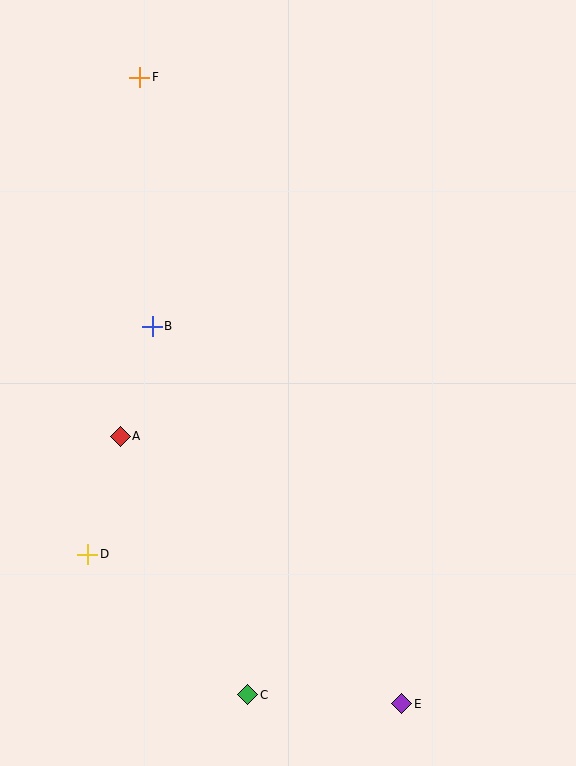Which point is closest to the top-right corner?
Point F is closest to the top-right corner.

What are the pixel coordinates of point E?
Point E is at (402, 704).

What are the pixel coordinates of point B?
Point B is at (152, 327).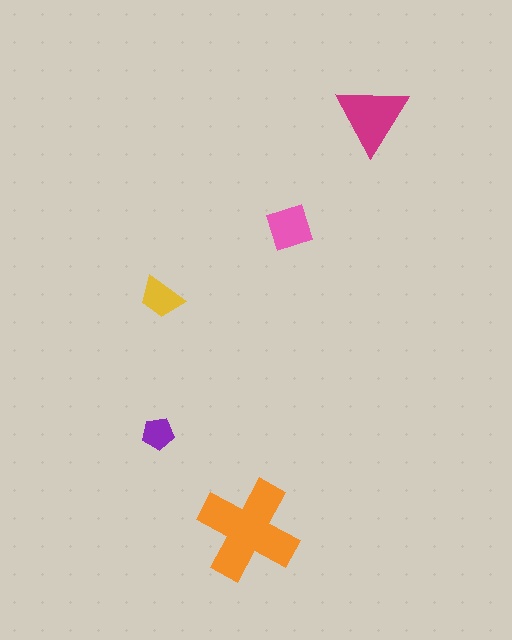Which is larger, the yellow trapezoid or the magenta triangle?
The magenta triangle.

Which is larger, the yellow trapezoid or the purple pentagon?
The yellow trapezoid.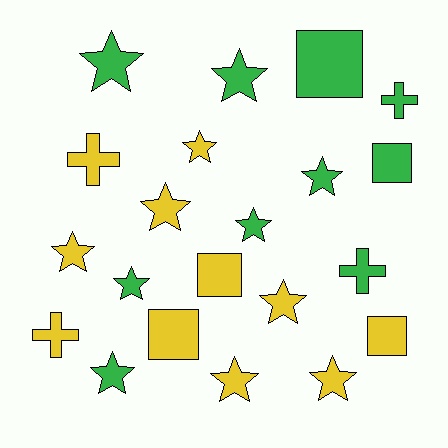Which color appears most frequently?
Yellow, with 11 objects.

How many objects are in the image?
There are 21 objects.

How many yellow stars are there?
There are 6 yellow stars.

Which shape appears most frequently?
Star, with 12 objects.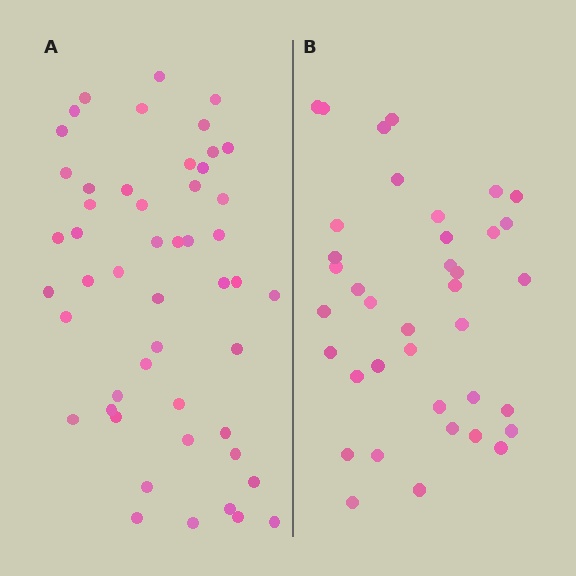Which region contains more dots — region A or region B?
Region A (the left region) has more dots.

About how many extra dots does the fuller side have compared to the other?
Region A has roughly 12 or so more dots than region B.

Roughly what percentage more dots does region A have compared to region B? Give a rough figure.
About 30% more.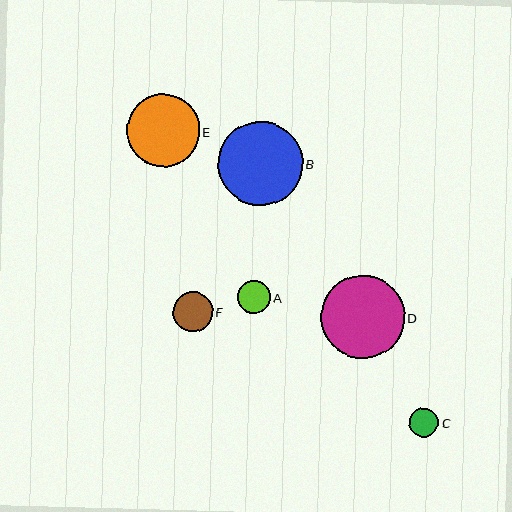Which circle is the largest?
Circle B is the largest with a size of approximately 85 pixels.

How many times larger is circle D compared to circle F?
Circle D is approximately 2.1 times the size of circle F.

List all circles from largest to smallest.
From largest to smallest: B, D, E, F, A, C.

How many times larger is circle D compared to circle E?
Circle D is approximately 1.2 times the size of circle E.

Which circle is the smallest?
Circle C is the smallest with a size of approximately 29 pixels.